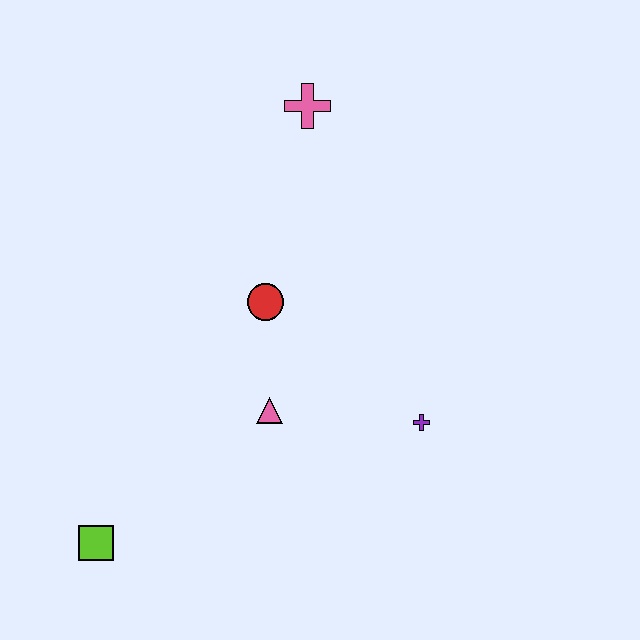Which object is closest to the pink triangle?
The red circle is closest to the pink triangle.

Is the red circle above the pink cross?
No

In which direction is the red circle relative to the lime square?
The red circle is above the lime square.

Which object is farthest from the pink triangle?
The pink cross is farthest from the pink triangle.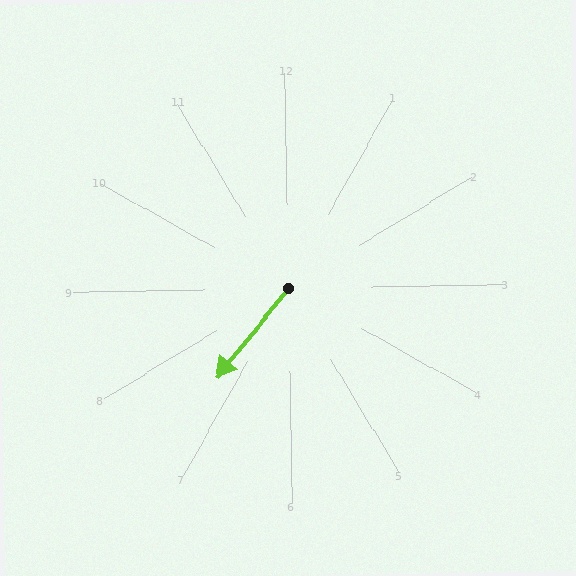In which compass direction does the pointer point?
Southwest.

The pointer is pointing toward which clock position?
Roughly 7 o'clock.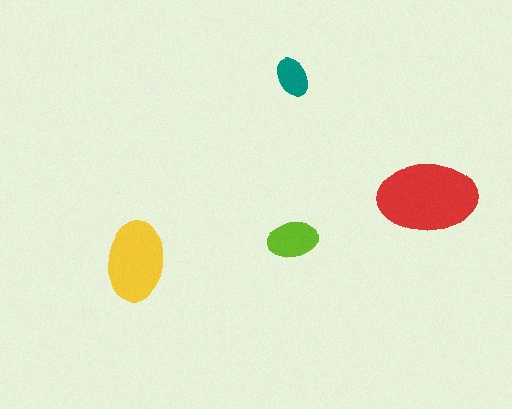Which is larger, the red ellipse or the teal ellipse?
The red one.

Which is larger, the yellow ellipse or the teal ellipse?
The yellow one.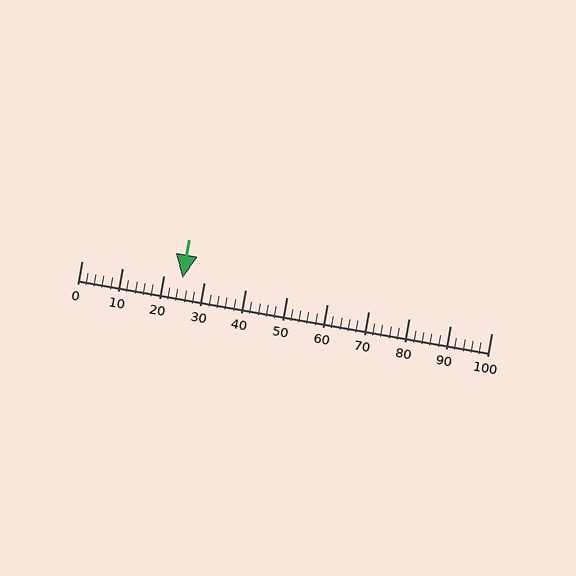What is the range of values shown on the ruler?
The ruler shows values from 0 to 100.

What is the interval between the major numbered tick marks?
The major tick marks are spaced 10 units apart.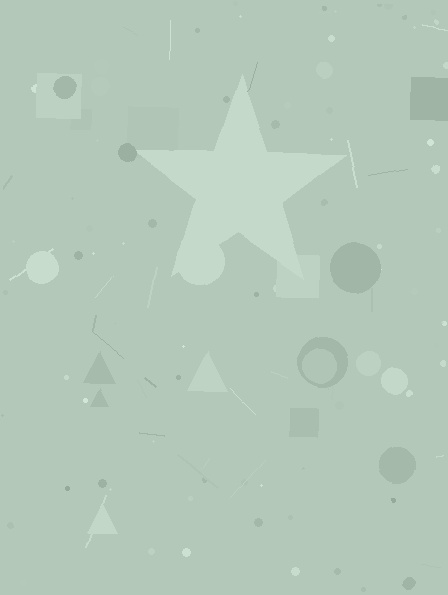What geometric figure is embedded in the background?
A star is embedded in the background.